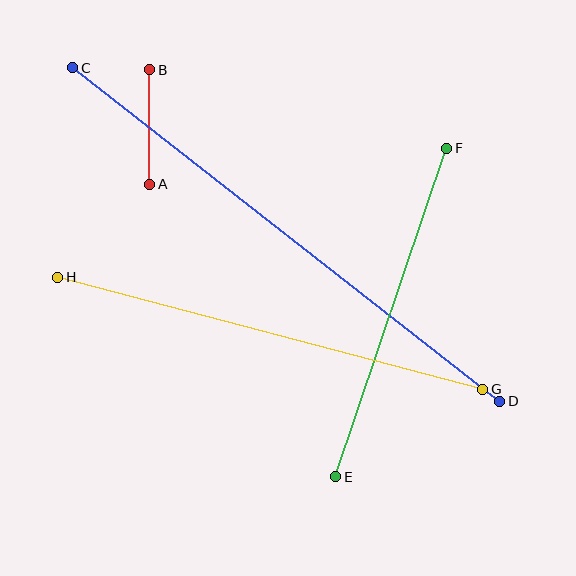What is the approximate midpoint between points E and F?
The midpoint is at approximately (391, 313) pixels.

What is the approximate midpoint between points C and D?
The midpoint is at approximately (286, 234) pixels.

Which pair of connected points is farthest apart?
Points C and D are farthest apart.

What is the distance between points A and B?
The distance is approximately 114 pixels.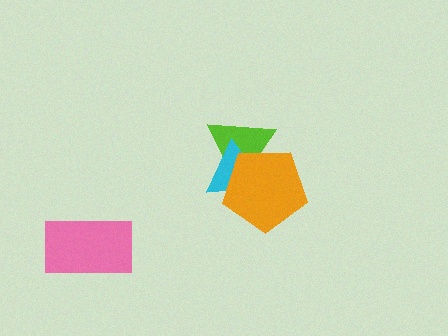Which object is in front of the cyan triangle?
The orange pentagon is in front of the cyan triangle.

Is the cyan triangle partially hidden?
Yes, it is partially covered by another shape.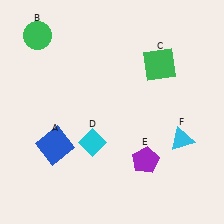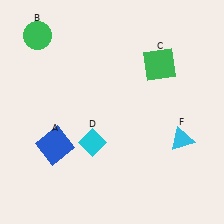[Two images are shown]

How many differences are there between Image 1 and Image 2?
There is 1 difference between the two images.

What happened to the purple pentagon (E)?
The purple pentagon (E) was removed in Image 2. It was in the bottom-right area of Image 1.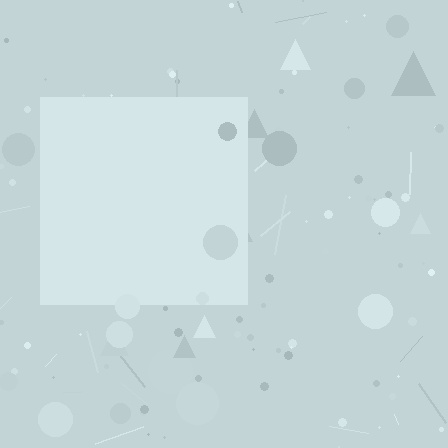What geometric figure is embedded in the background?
A square is embedded in the background.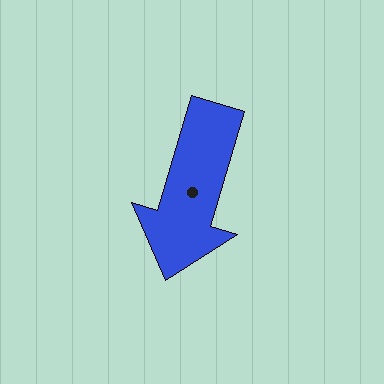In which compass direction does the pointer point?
South.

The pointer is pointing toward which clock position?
Roughly 7 o'clock.